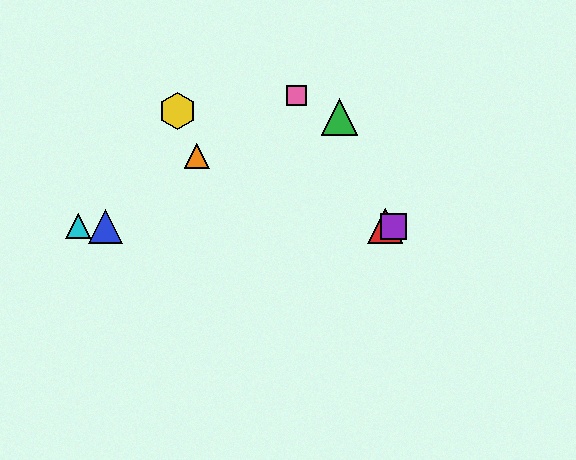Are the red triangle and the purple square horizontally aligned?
Yes, both are at y≈226.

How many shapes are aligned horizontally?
4 shapes (the red triangle, the blue triangle, the purple square, the cyan triangle) are aligned horizontally.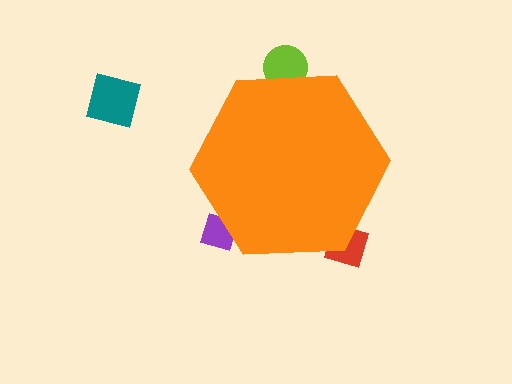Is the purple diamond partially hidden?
Yes, the purple diamond is partially hidden behind the orange hexagon.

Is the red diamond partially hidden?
Yes, the red diamond is partially hidden behind the orange hexagon.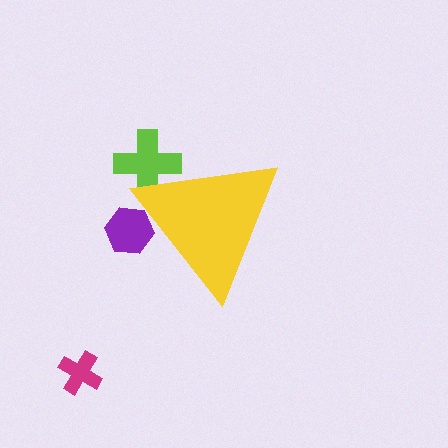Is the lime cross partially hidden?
Yes, the lime cross is partially hidden behind the yellow triangle.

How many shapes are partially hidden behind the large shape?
2 shapes are partially hidden.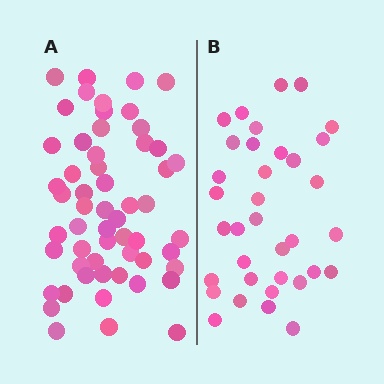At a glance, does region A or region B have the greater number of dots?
Region A (the left region) has more dots.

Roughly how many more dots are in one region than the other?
Region A has approximately 20 more dots than region B.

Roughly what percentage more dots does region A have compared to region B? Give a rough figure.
About 60% more.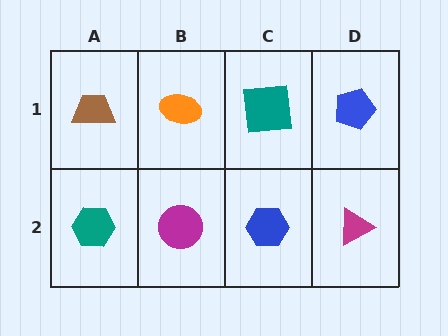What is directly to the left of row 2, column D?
A blue hexagon.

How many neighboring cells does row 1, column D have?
2.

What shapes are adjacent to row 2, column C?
A teal square (row 1, column C), a magenta circle (row 2, column B), a magenta triangle (row 2, column D).